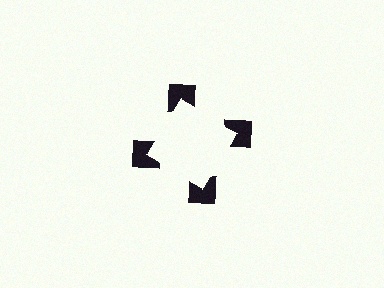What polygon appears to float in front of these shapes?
An illusory square — its edges are inferred from the aligned wedge cuts in the notched squares, not physically drawn.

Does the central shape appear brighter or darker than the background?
It typically appears slightly brighter than the background, even though no actual brightness change is drawn.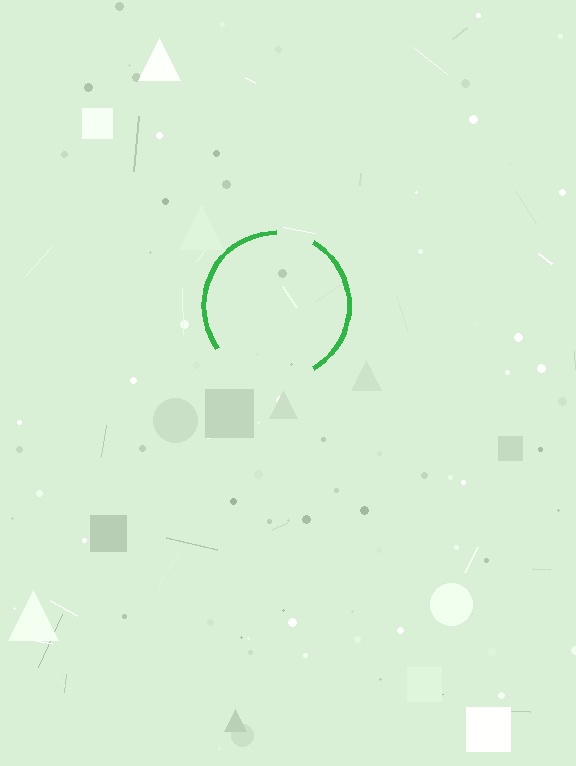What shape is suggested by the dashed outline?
The dashed outline suggests a circle.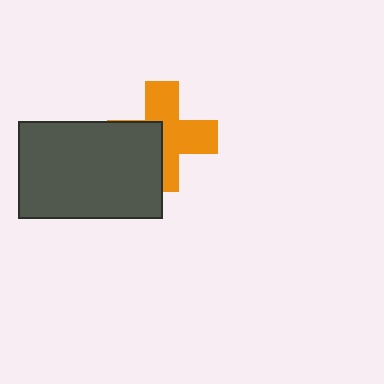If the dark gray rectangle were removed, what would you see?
You would see the complete orange cross.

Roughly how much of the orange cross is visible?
About half of it is visible (roughly 61%).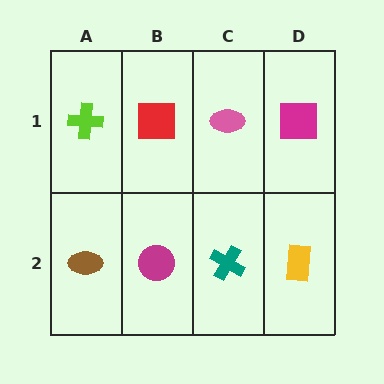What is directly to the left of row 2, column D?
A teal cross.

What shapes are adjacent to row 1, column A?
A brown ellipse (row 2, column A), a red square (row 1, column B).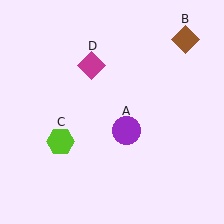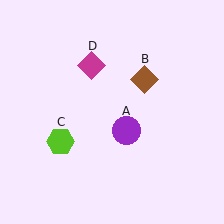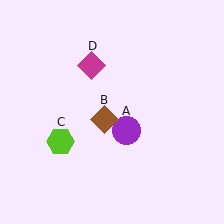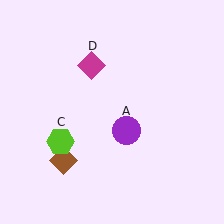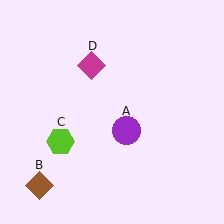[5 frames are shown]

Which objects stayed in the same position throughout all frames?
Purple circle (object A) and lime hexagon (object C) and magenta diamond (object D) remained stationary.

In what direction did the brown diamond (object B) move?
The brown diamond (object B) moved down and to the left.